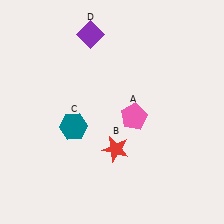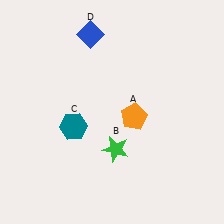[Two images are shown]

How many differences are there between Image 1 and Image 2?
There are 3 differences between the two images.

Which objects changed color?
A changed from pink to orange. B changed from red to green. D changed from purple to blue.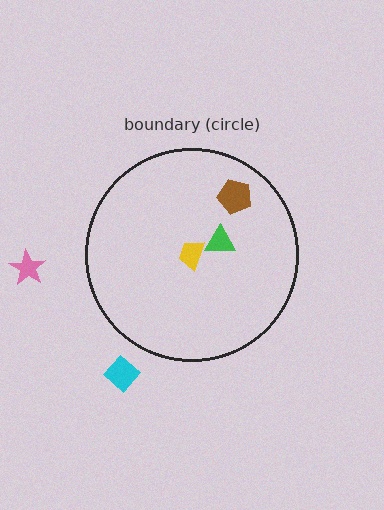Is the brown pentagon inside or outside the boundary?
Inside.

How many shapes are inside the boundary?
3 inside, 2 outside.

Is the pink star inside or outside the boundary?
Outside.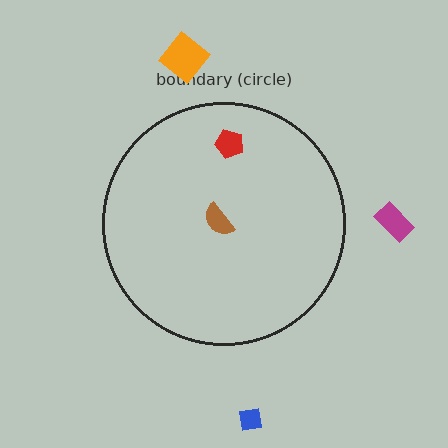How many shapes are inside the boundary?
2 inside, 3 outside.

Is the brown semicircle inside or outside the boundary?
Inside.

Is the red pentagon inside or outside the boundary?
Inside.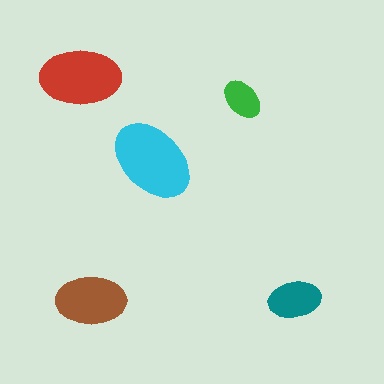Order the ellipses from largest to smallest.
the cyan one, the red one, the brown one, the teal one, the green one.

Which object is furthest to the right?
The teal ellipse is rightmost.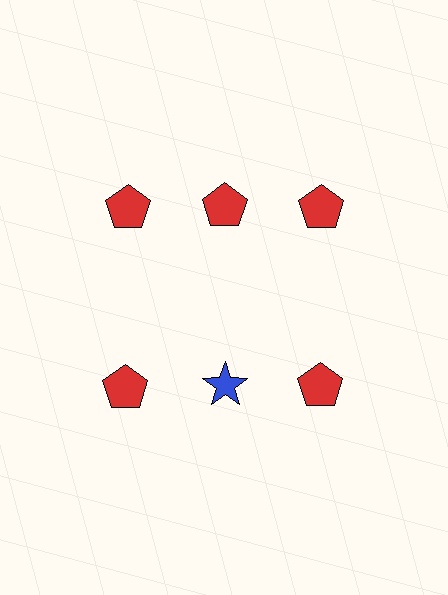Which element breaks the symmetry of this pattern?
The blue star in the second row, second from left column breaks the symmetry. All other shapes are red pentagons.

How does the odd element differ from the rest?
It differs in both color (blue instead of red) and shape (star instead of pentagon).